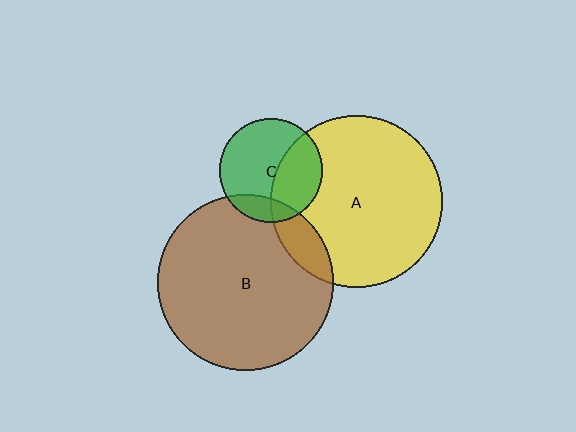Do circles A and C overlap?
Yes.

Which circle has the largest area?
Circle B (brown).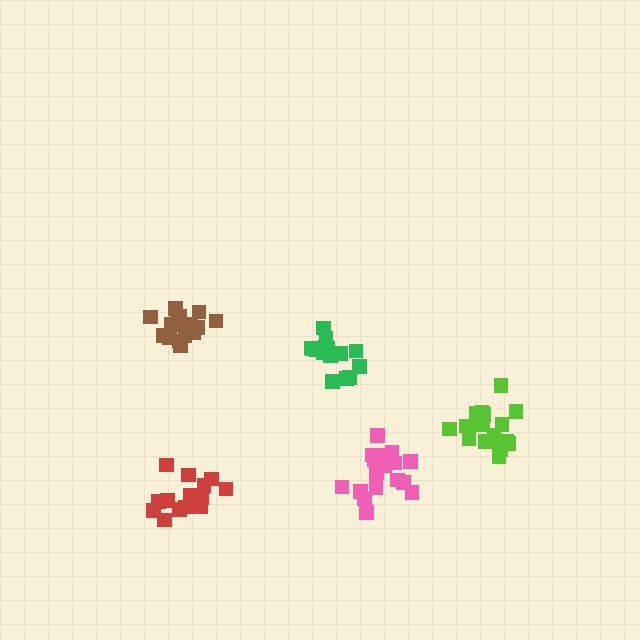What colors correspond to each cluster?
The clusters are colored: red, green, brown, pink, lime.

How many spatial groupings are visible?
There are 5 spatial groupings.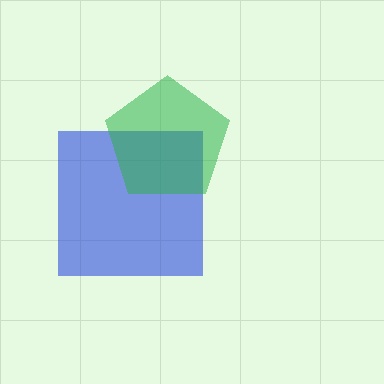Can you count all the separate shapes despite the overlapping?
Yes, there are 2 separate shapes.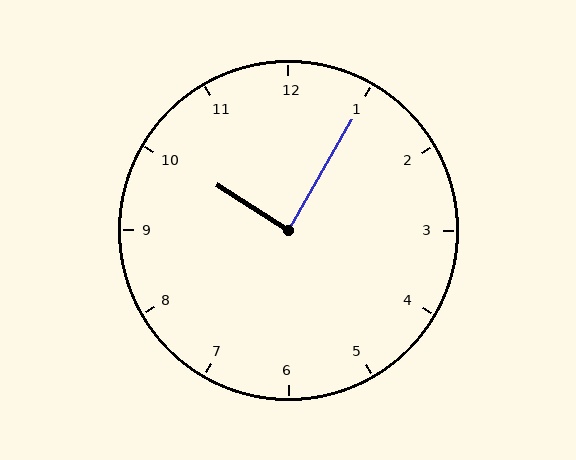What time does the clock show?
10:05.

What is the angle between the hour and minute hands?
Approximately 88 degrees.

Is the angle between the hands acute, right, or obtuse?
It is right.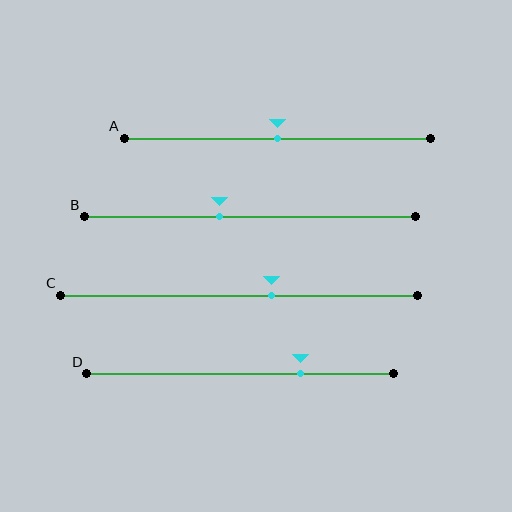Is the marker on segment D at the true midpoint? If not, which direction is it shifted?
No, the marker on segment D is shifted to the right by about 20% of the segment length.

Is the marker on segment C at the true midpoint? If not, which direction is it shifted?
No, the marker on segment C is shifted to the right by about 9% of the segment length.